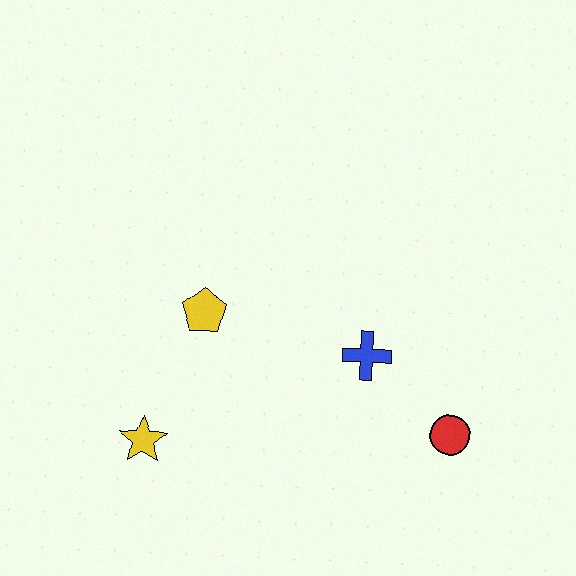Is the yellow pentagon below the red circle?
No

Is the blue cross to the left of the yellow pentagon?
No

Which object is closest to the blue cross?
The red circle is closest to the blue cross.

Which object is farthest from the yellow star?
The red circle is farthest from the yellow star.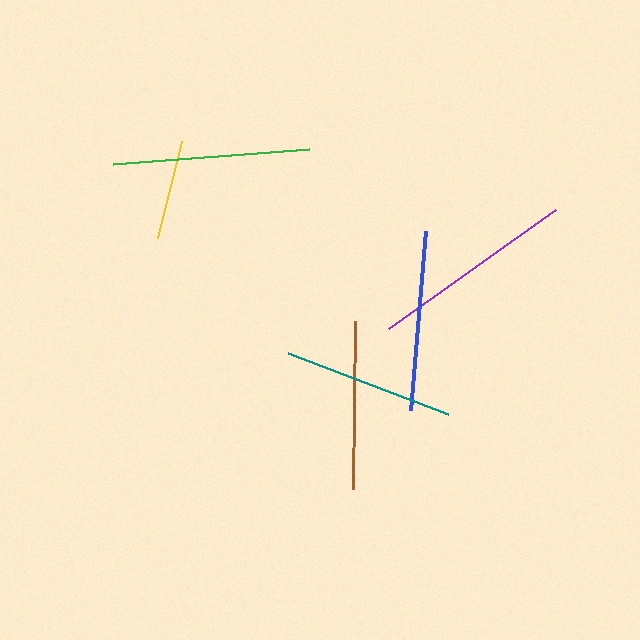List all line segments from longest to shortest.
From longest to shortest: purple, green, blue, teal, brown, yellow.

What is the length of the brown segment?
The brown segment is approximately 168 pixels long.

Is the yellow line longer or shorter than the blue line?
The blue line is longer than the yellow line.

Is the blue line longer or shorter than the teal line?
The blue line is longer than the teal line.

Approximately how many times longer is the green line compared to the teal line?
The green line is approximately 1.1 times the length of the teal line.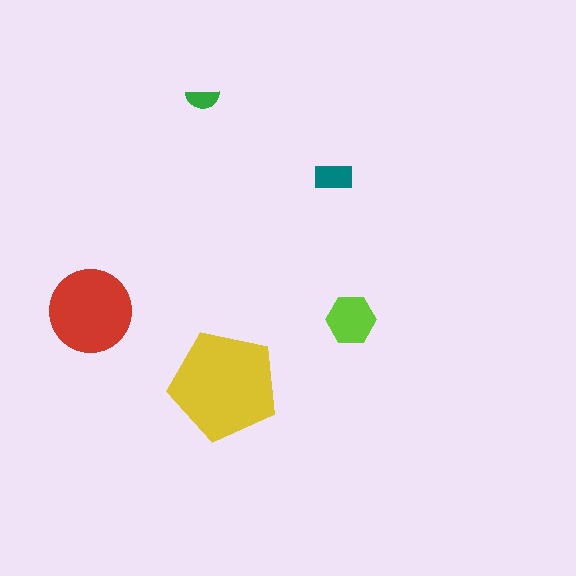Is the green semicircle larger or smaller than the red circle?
Smaller.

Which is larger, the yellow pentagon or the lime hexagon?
The yellow pentagon.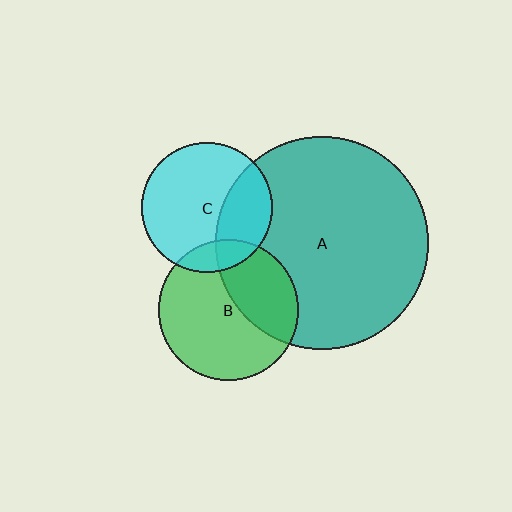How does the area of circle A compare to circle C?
Approximately 2.6 times.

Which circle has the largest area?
Circle A (teal).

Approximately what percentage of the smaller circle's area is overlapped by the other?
Approximately 35%.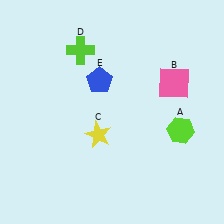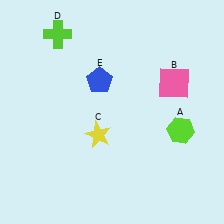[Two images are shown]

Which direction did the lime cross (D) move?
The lime cross (D) moved left.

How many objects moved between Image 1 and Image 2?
1 object moved between the two images.